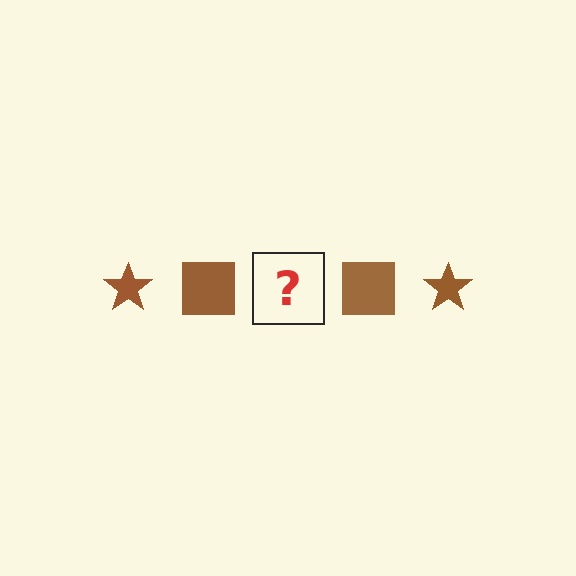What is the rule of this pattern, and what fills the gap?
The rule is that the pattern cycles through star, square shapes in brown. The gap should be filled with a brown star.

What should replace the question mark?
The question mark should be replaced with a brown star.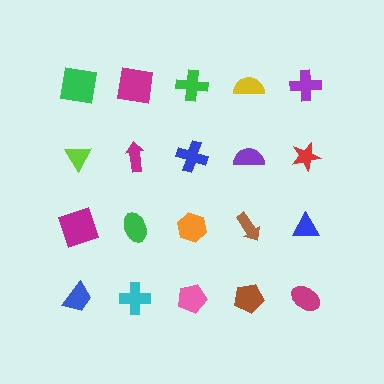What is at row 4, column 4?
A brown pentagon.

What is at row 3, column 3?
An orange hexagon.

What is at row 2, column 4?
A purple semicircle.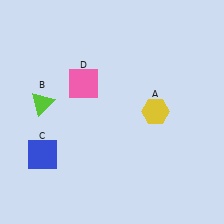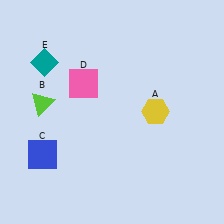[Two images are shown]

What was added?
A teal diamond (E) was added in Image 2.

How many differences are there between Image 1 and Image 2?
There is 1 difference between the two images.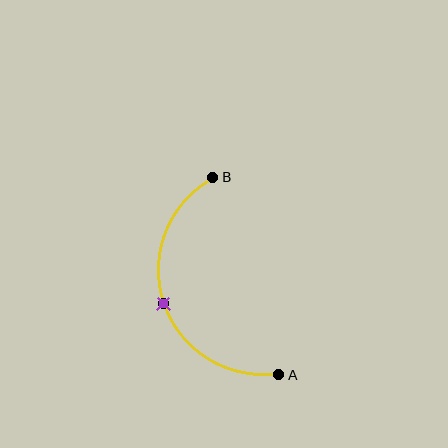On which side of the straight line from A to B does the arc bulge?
The arc bulges to the left of the straight line connecting A and B.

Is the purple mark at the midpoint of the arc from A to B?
Yes. The purple mark lies on the arc at equal arc-length from both A and B — it is the arc midpoint.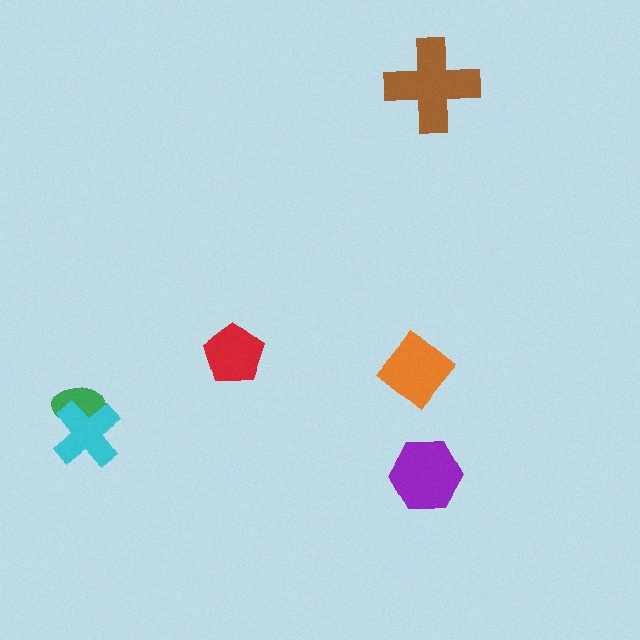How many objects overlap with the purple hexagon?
0 objects overlap with the purple hexagon.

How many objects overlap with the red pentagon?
0 objects overlap with the red pentagon.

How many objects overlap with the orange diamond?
0 objects overlap with the orange diamond.